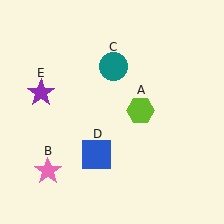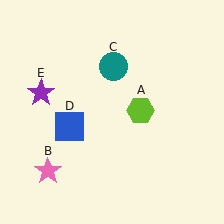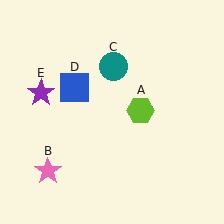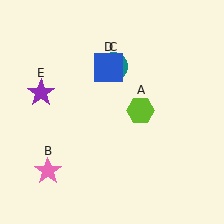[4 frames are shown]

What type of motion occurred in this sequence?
The blue square (object D) rotated clockwise around the center of the scene.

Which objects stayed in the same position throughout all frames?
Lime hexagon (object A) and pink star (object B) and teal circle (object C) and purple star (object E) remained stationary.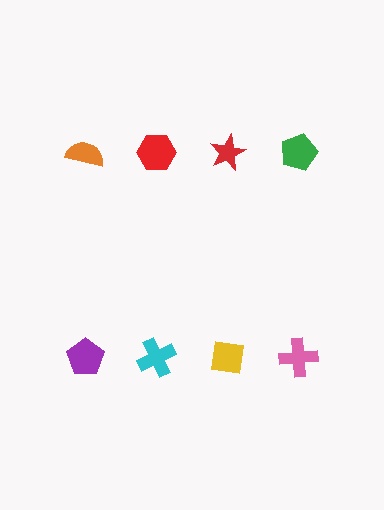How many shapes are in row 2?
4 shapes.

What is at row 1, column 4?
A green pentagon.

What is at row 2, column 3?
A yellow square.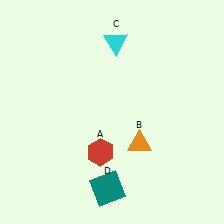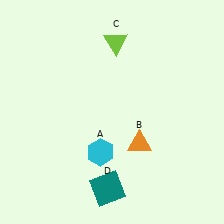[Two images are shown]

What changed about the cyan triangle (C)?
In Image 1, C is cyan. In Image 2, it changed to lime.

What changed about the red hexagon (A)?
In Image 1, A is red. In Image 2, it changed to cyan.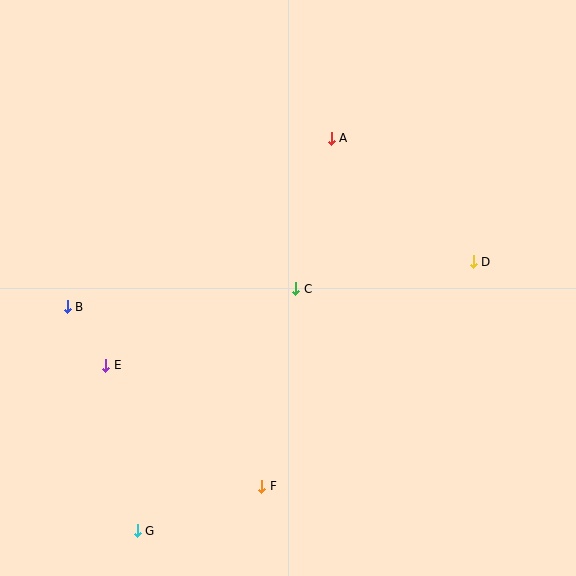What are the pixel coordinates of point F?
Point F is at (262, 486).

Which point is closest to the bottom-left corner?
Point G is closest to the bottom-left corner.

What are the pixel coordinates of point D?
Point D is at (473, 262).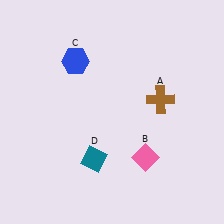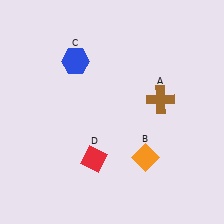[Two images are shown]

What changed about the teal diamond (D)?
In Image 1, D is teal. In Image 2, it changed to red.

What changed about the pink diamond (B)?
In Image 1, B is pink. In Image 2, it changed to orange.